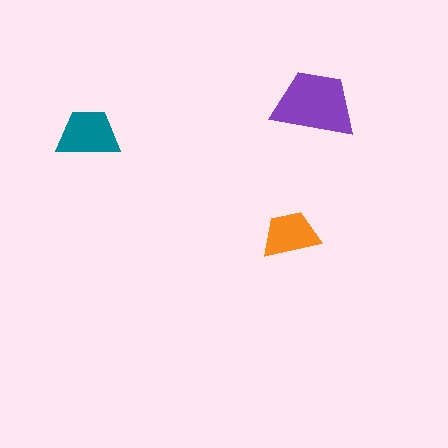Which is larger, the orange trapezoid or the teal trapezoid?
The teal one.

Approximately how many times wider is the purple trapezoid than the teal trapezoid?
About 1.5 times wider.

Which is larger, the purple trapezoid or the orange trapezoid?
The purple one.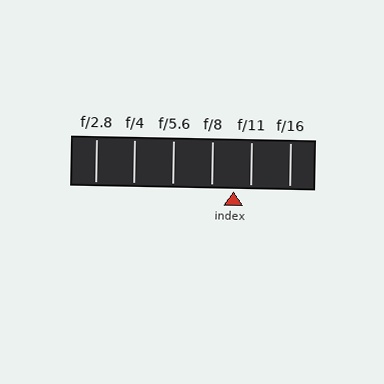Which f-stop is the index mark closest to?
The index mark is closest to f/11.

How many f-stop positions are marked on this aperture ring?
There are 6 f-stop positions marked.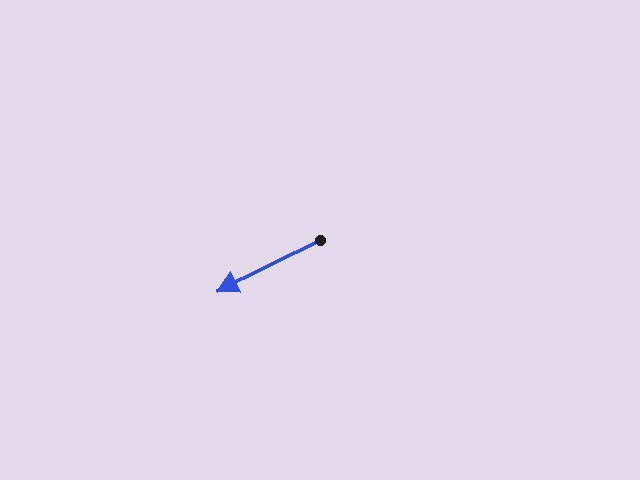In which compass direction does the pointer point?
Southwest.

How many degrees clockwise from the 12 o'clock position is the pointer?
Approximately 243 degrees.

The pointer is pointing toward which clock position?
Roughly 8 o'clock.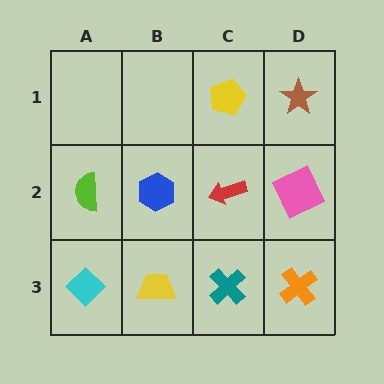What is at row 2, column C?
A red arrow.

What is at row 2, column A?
A lime semicircle.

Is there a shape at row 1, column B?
No, that cell is empty.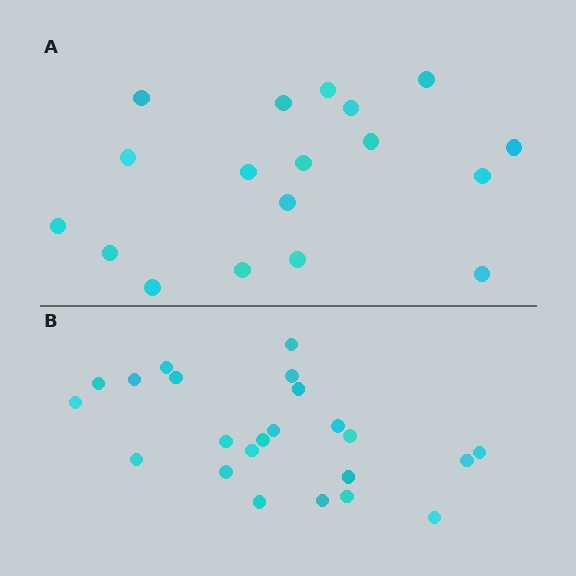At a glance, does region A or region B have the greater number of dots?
Region B (the bottom region) has more dots.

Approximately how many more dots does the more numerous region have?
Region B has about 5 more dots than region A.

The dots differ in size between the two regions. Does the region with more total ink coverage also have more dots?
No. Region A has more total ink coverage because its dots are larger, but region B actually contains more individual dots. Total area can be misleading — the number of items is what matters here.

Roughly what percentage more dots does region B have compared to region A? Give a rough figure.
About 30% more.